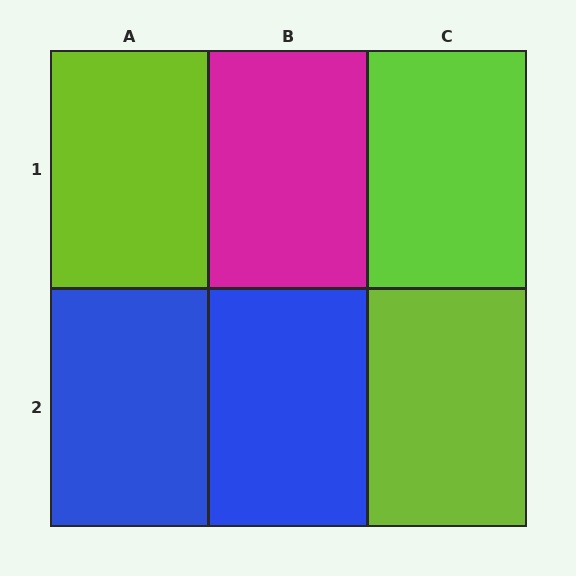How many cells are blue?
2 cells are blue.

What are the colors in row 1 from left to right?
Lime, magenta, lime.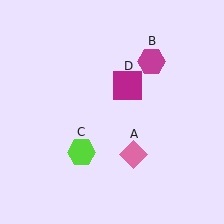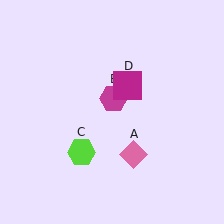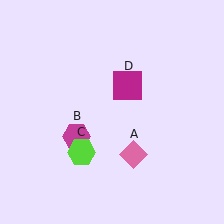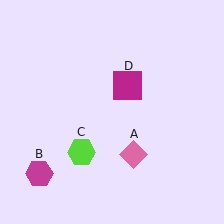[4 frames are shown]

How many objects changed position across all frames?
1 object changed position: magenta hexagon (object B).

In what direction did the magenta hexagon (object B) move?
The magenta hexagon (object B) moved down and to the left.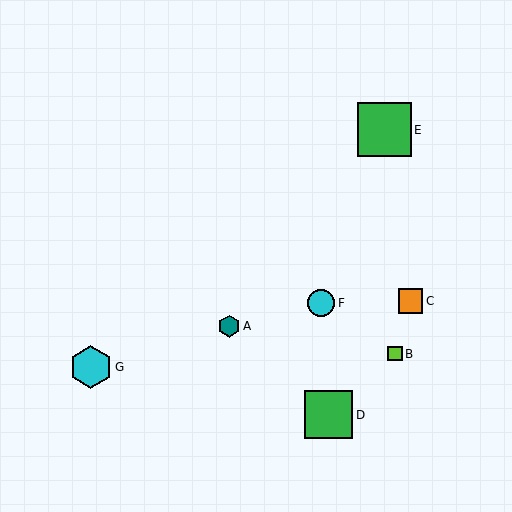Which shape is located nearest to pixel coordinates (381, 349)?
The lime square (labeled B) at (395, 354) is nearest to that location.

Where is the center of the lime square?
The center of the lime square is at (395, 354).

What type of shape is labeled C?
Shape C is an orange square.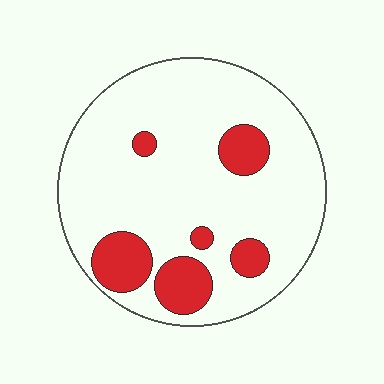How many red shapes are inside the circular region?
6.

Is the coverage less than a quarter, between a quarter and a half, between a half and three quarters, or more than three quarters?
Less than a quarter.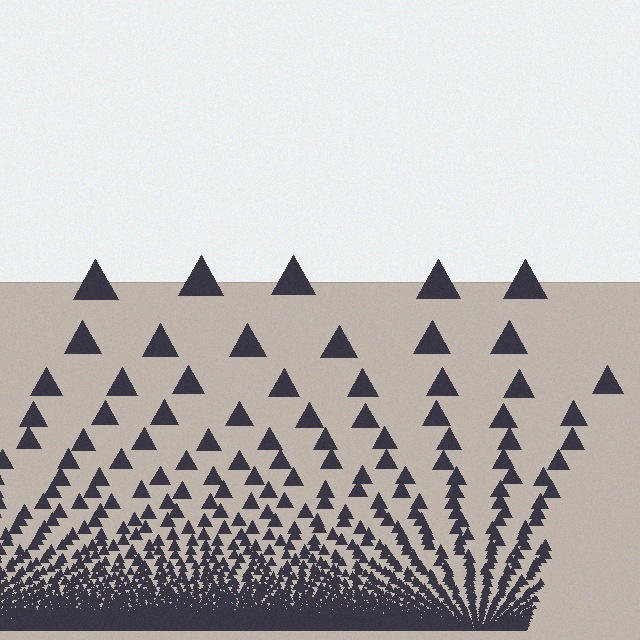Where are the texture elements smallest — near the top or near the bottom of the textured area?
Near the bottom.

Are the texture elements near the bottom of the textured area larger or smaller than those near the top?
Smaller. The gradient is inverted — elements near the bottom are smaller and denser.